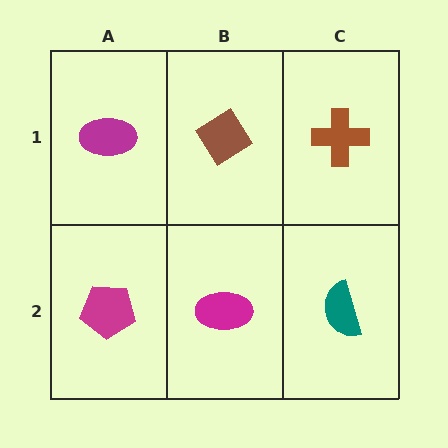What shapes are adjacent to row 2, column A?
A magenta ellipse (row 1, column A), a magenta ellipse (row 2, column B).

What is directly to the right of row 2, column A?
A magenta ellipse.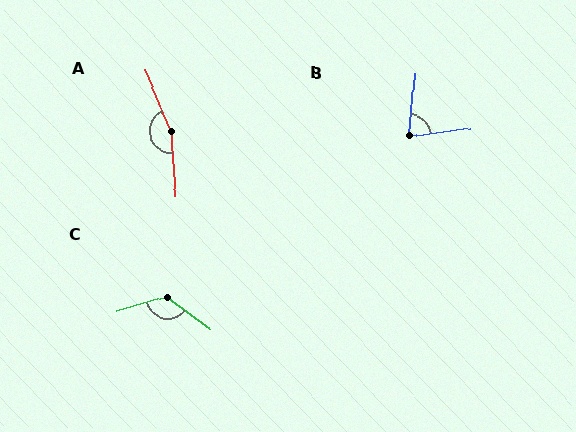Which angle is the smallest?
B, at approximately 77 degrees.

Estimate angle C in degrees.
Approximately 125 degrees.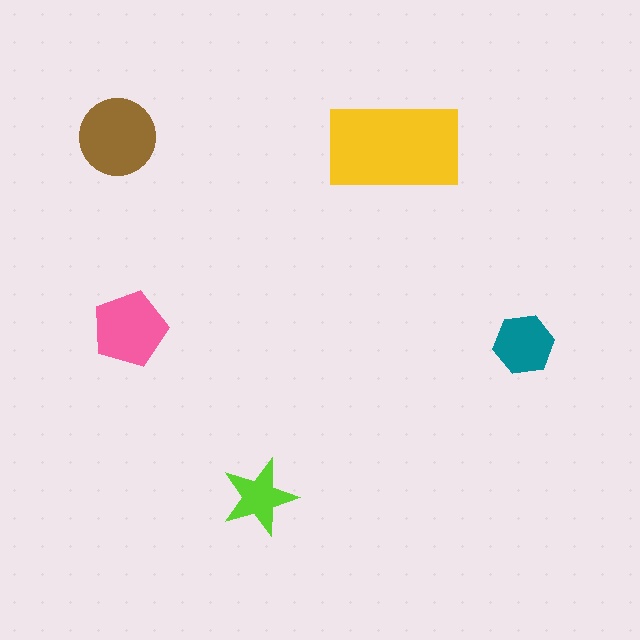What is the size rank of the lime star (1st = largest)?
5th.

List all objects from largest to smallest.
The yellow rectangle, the brown circle, the pink pentagon, the teal hexagon, the lime star.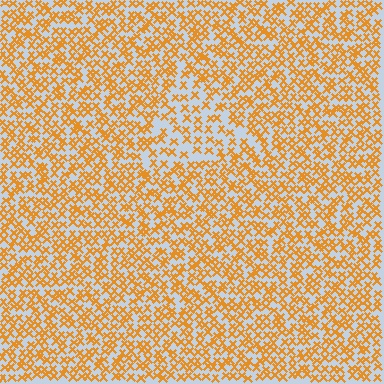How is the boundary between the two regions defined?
The boundary is defined by a change in element density (approximately 1.8x ratio). All elements are the same color, size, and shape.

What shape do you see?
I see a triangle.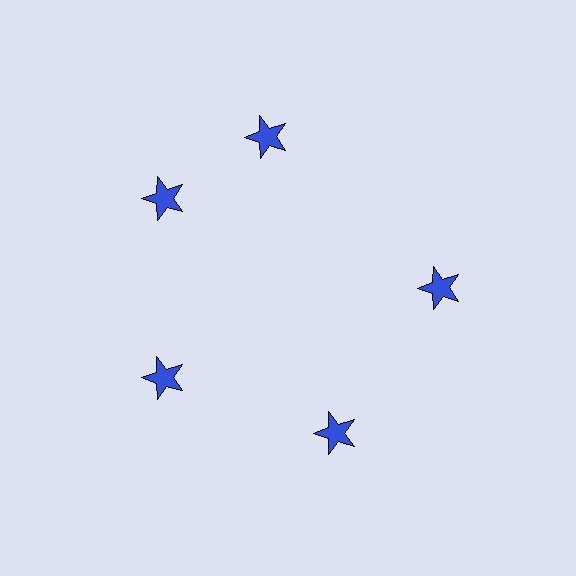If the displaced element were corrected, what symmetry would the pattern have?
It would have 5-fold rotational symmetry — the pattern would map onto itself every 72 degrees.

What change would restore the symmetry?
The symmetry would be restored by rotating it back into even spacing with its neighbors so that all 5 stars sit at equal angles and equal distance from the center.